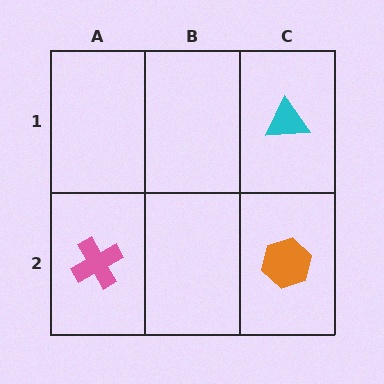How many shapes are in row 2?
2 shapes.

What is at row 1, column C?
A cyan triangle.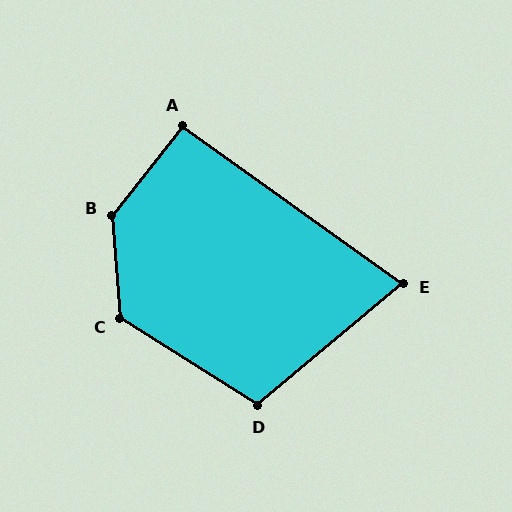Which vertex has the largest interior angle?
B, at approximately 137 degrees.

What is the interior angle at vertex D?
Approximately 108 degrees (obtuse).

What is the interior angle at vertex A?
Approximately 93 degrees (approximately right).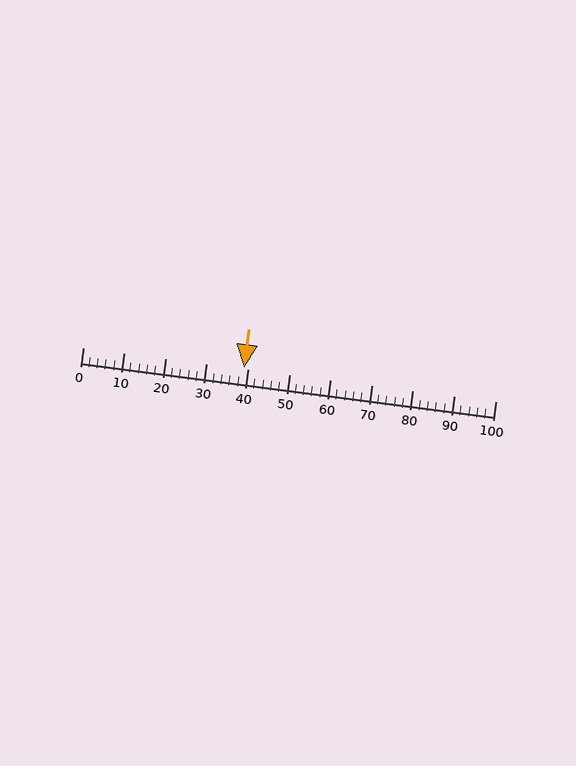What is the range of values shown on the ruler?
The ruler shows values from 0 to 100.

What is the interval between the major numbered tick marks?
The major tick marks are spaced 10 units apart.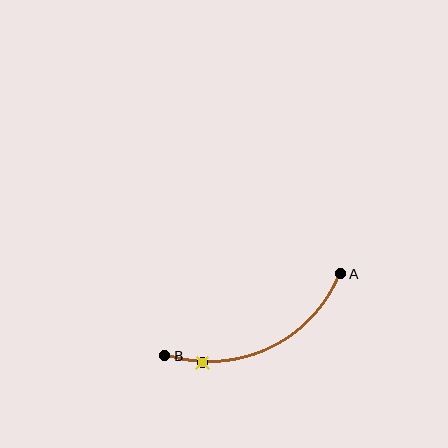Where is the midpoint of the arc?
The arc midpoint is the point on the curve farthest from the straight line joining A and B. It sits below that line.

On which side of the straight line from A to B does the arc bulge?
The arc bulges below the straight line connecting A and B.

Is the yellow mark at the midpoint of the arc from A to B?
No. The yellow mark lies on the arc but is closer to endpoint B. The arc midpoint would be at the point on the curve equidistant along the arc from both A and B.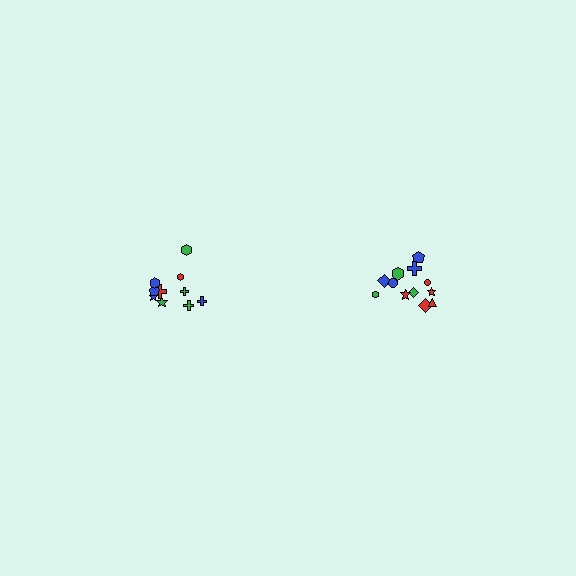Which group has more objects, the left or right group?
The right group.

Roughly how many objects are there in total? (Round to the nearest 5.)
Roughly 20 objects in total.